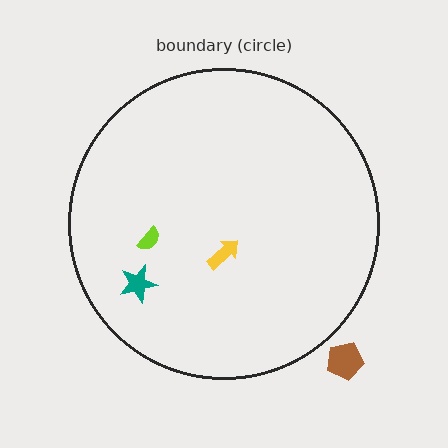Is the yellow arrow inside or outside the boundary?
Inside.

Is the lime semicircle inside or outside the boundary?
Inside.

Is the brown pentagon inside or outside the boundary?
Outside.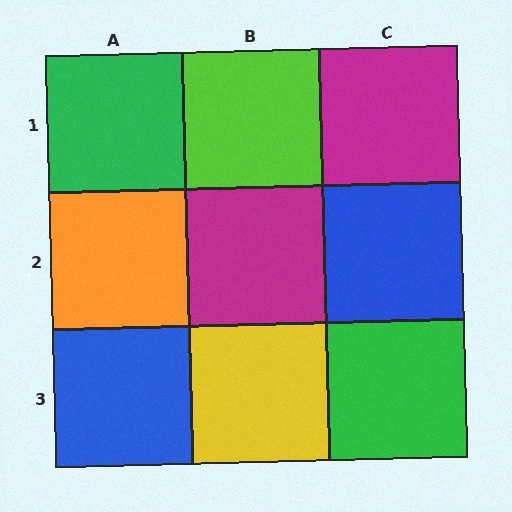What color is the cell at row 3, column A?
Blue.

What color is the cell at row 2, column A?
Orange.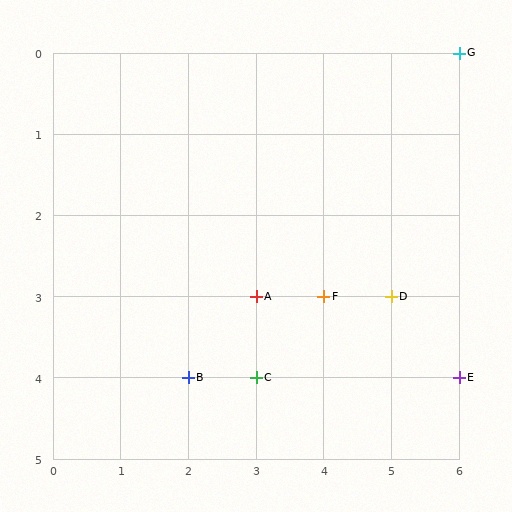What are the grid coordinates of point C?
Point C is at grid coordinates (3, 4).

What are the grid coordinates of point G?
Point G is at grid coordinates (6, 0).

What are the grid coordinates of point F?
Point F is at grid coordinates (4, 3).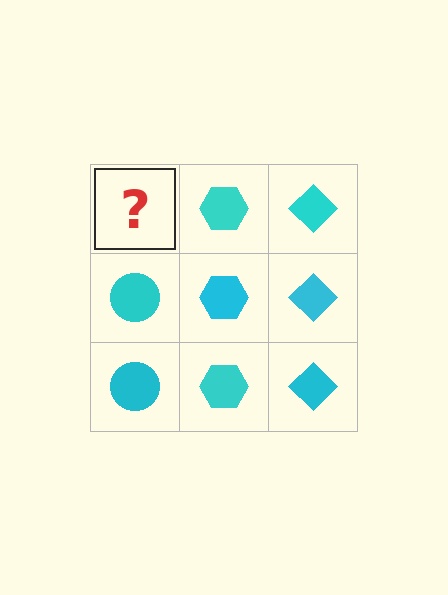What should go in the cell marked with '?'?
The missing cell should contain a cyan circle.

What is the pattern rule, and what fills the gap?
The rule is that each column has a consistent shape. The gap should be filled with a cyan circle.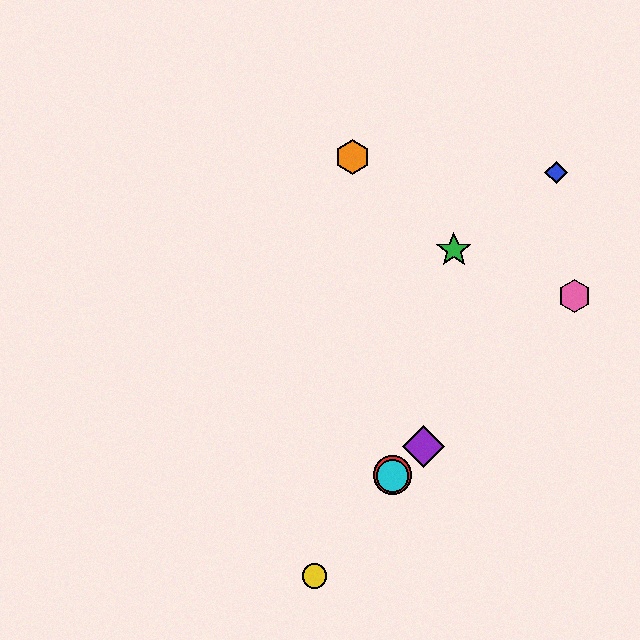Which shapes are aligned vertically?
The red circle, the cyan circle are aligned vertically.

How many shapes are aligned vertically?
2 shapes (the red circle, the cyan circle) are aligned vertically.